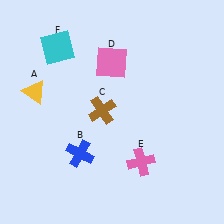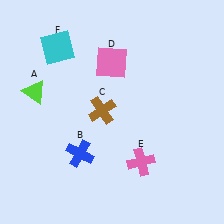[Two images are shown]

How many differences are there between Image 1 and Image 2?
There is 1 difference between the two images.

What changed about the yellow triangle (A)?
In Image 1, A is yellow. In Image 2, it changed to lime.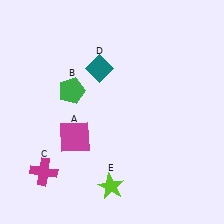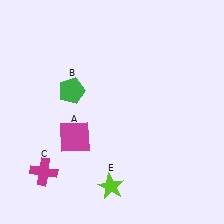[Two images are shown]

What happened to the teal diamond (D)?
The teal diamond (D) was removed in Image 2. It was in the top-left area of Image 1.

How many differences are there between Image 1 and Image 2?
There is 1 difference between the two images.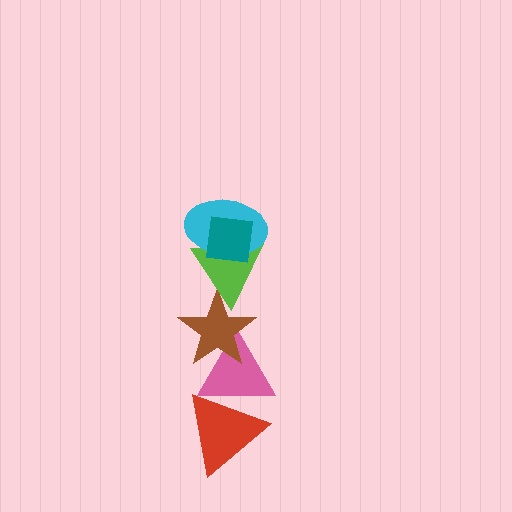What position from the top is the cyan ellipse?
The cyan ellipse is 2nd from the top.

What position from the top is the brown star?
The brown star is 4th from the top.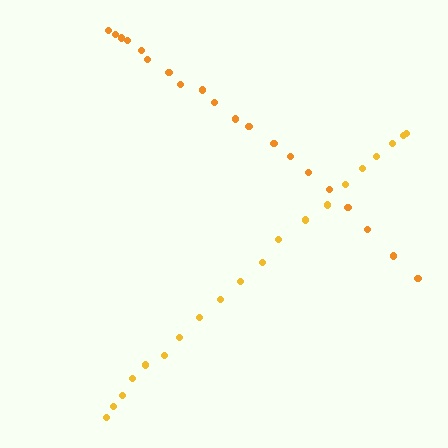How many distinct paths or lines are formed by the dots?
There are 2 distinct paths.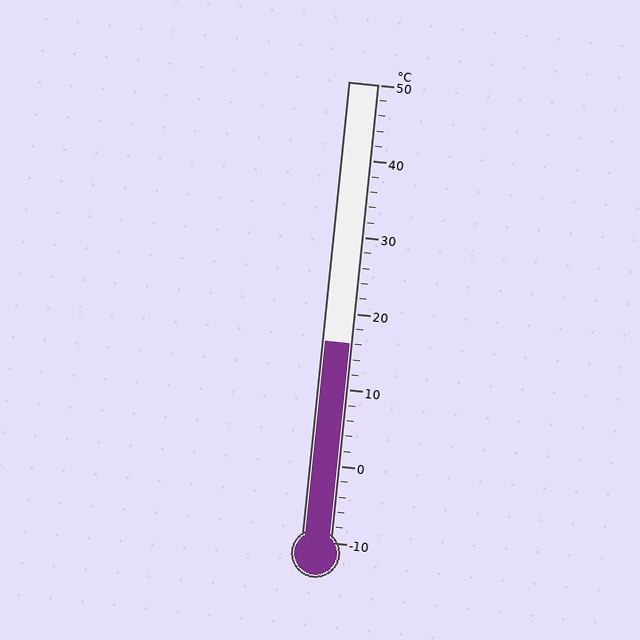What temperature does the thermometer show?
The thermometer shows approximately 16°C.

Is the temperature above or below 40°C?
The temperature is below 40°C.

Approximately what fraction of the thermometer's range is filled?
The thermometer is filled to approximately 45% of its range.